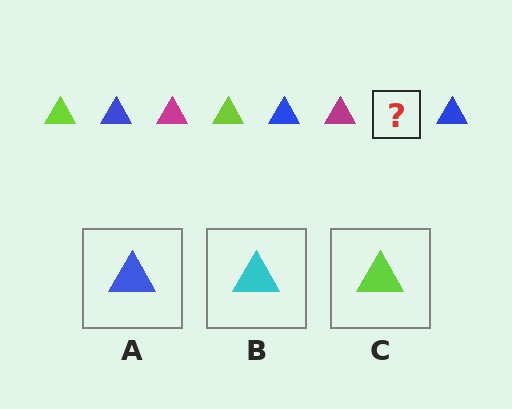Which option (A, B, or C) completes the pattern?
C.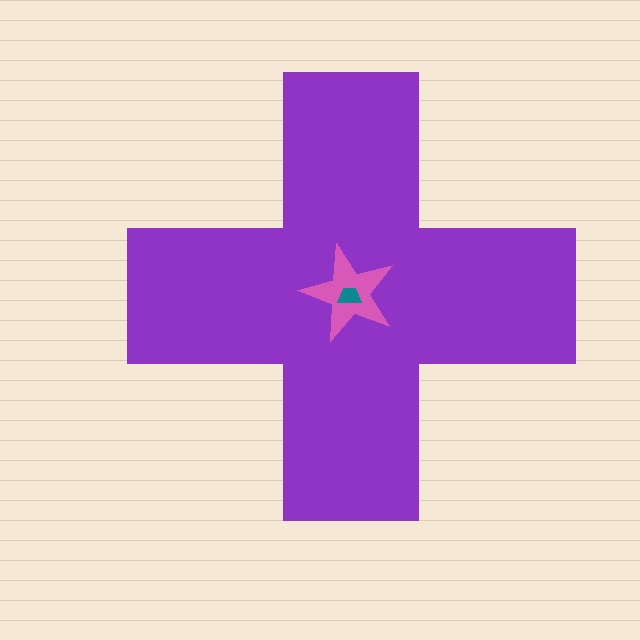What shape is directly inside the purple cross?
The pink star.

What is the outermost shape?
The purple cross.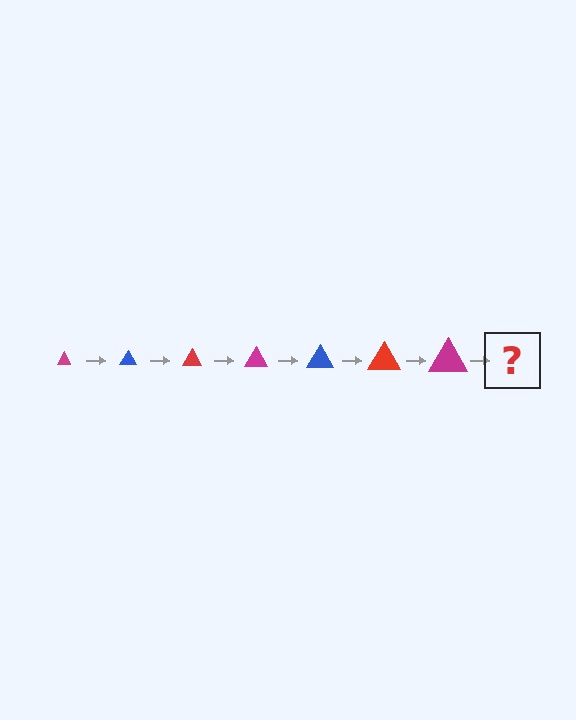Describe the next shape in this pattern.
It should be a blue triangle, larger than the previous one.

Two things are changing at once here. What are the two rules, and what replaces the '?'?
The two rules are that the triangle grows larger each step and the color cycles through magenta, blue, and red. The '?' should be a blue triangle, larger than the previous one.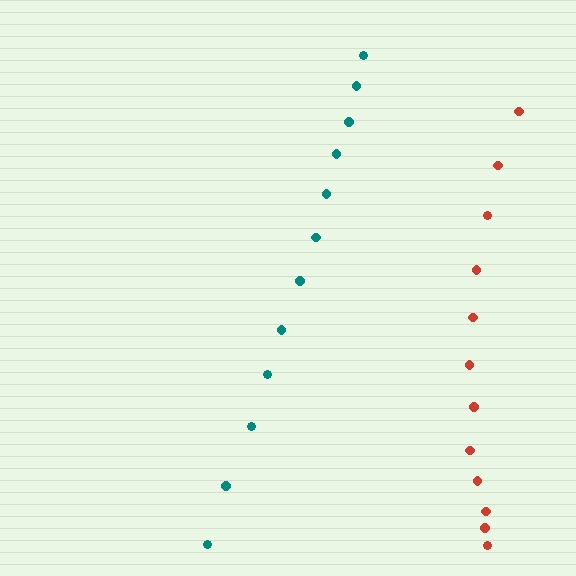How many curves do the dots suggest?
There are 2 distinct paths.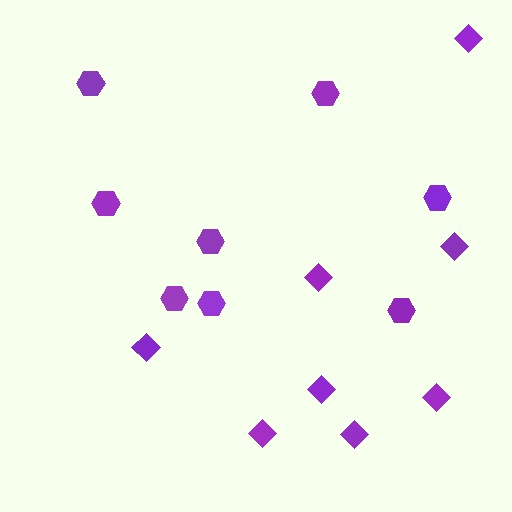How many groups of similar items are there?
There are 2 groups: one group of hexagons (8) and one group of diamonds (8).